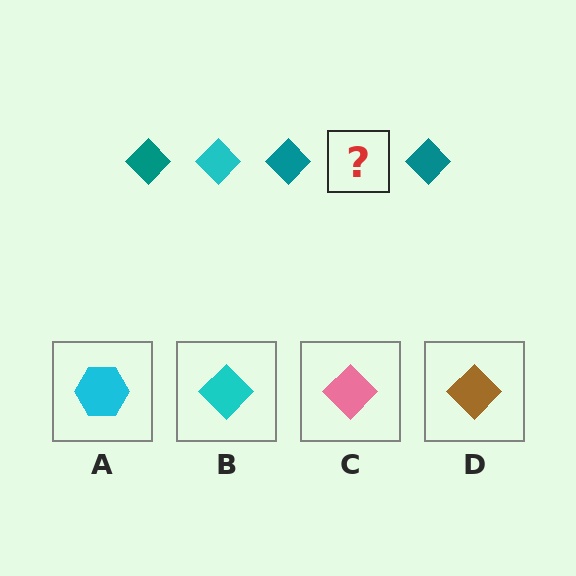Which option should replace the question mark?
Option B.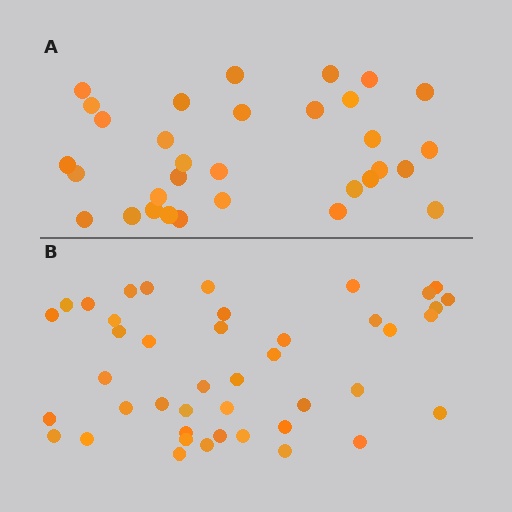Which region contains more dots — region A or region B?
Region B (the bottom region) has more dots.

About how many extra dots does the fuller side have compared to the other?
Region B has roughly 12 or so more dots than region A.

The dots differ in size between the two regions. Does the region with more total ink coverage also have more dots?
No. Region A has more total ink coverage because its dots are larger, but region B actually contains more individual dots. Total area can be misleading — the number of items is what matters here.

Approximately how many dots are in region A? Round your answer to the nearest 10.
About 30 dots. (The exact count is 32, which rounds to 30.)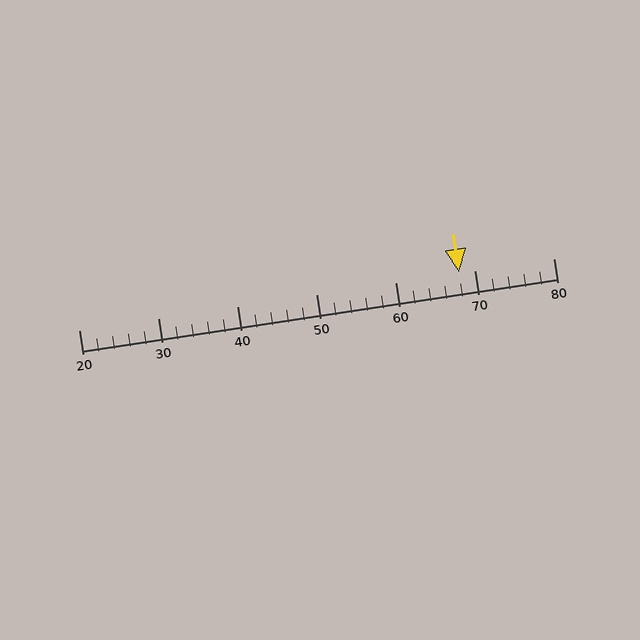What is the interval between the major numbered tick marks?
The major tick marks are spaced 10 units apart.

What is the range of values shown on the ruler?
The ruler shows values from 20 to 80.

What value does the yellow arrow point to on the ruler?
The yellow arrow points to approximately 68.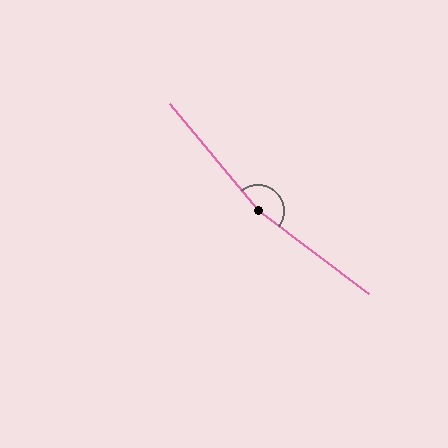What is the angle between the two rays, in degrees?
Approximately 167 degrees.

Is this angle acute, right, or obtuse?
It is obtuse.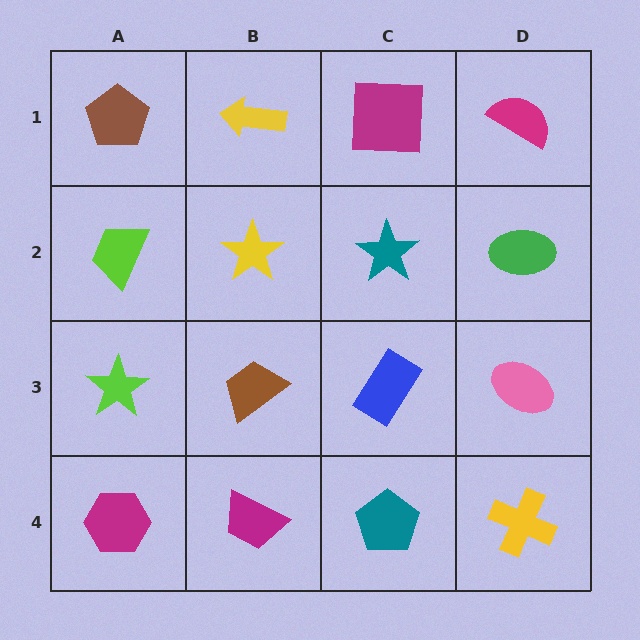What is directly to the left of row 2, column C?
A yellow star.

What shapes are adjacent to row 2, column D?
A magenta semicircle (row 1, column D), a pink ellipse (row 3, column D), a teal star (row 2, column C).